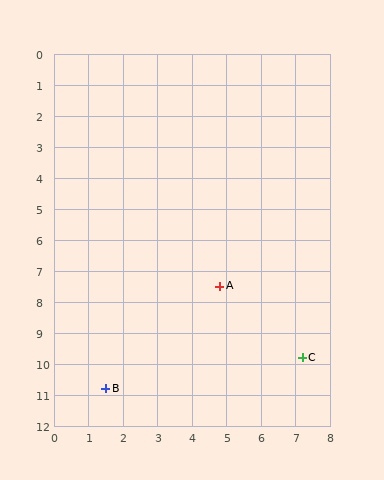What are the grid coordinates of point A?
Point A is at approximately (4.8, 7.5).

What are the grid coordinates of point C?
Point C is at approximately (7.2, 9.8).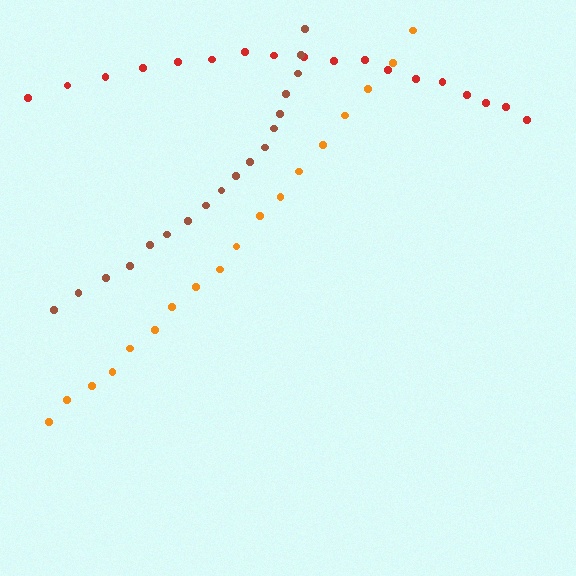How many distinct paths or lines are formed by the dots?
There are 3 distinct paths.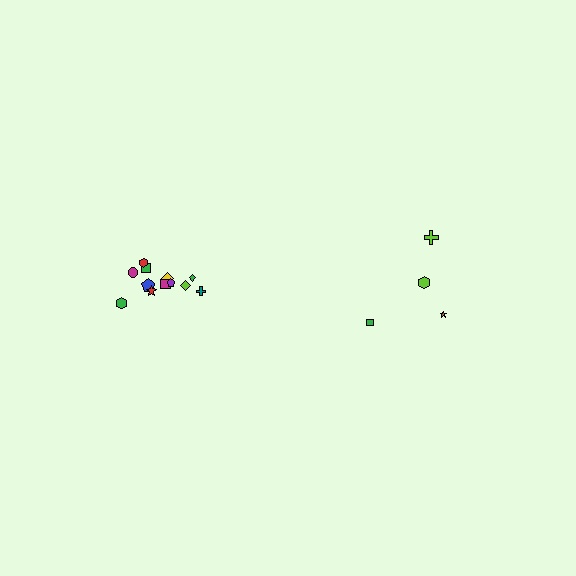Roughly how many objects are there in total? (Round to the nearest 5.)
Roughly 15 objects in total.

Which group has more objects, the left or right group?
The left group.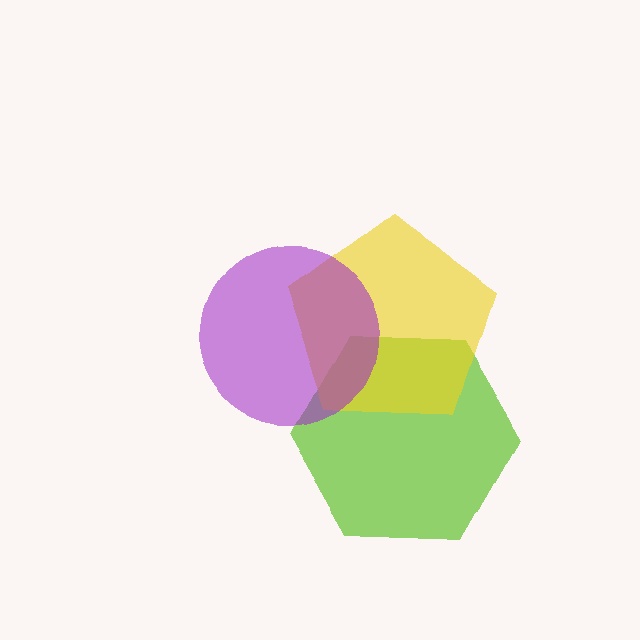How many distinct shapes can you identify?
There are 3 distinct shapes: a lime hexagon, a yellow pentagon, a purple circle.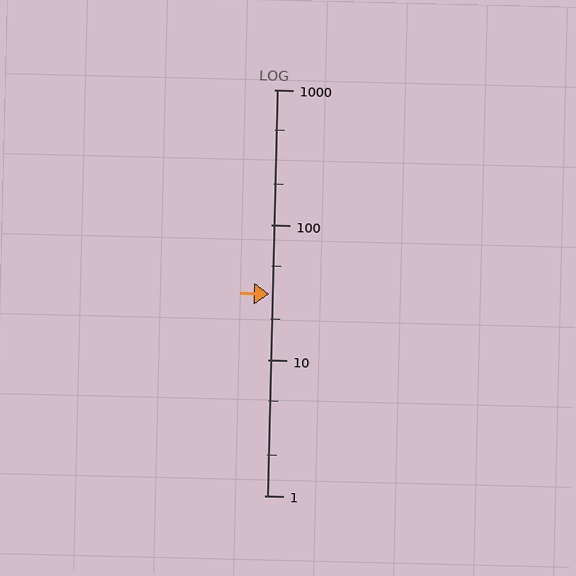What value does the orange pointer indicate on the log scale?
The pointer indicates approximately 31.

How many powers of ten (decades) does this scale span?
The scale spans 3 decades, from 1 to 1000.